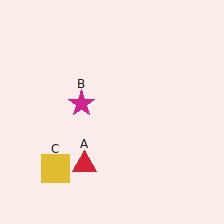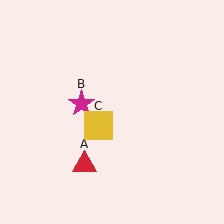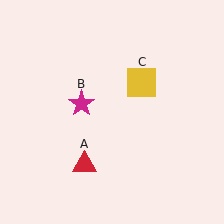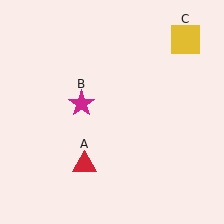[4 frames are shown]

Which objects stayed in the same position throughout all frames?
Red triangle (object A) and magenta star (object B) remained stationary.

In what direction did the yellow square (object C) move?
The yellow square (object C) moved up and to the right.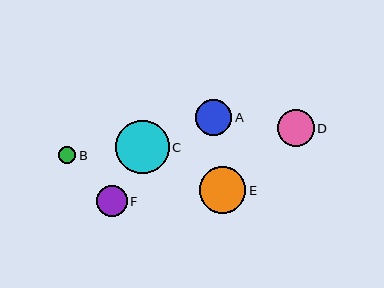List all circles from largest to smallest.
From largest to smallest: C, E, D, A, F, B.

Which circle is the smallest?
Circle B is the smallest with a size of approximately 17 pixels.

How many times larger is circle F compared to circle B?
Circle F is approximately 1.8 times the size of circle B.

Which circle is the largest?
Circle C is the largest with a size of approximately 53 pixels.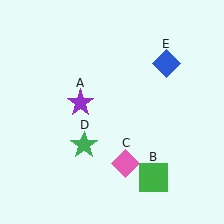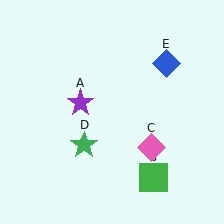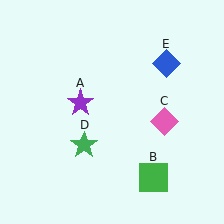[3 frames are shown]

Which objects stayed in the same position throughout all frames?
Purple star (object A) and green square (object B) and green star (object D) and blue diamond (object E) remained stationary.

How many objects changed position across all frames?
1 object changed position: pink diamond (object C).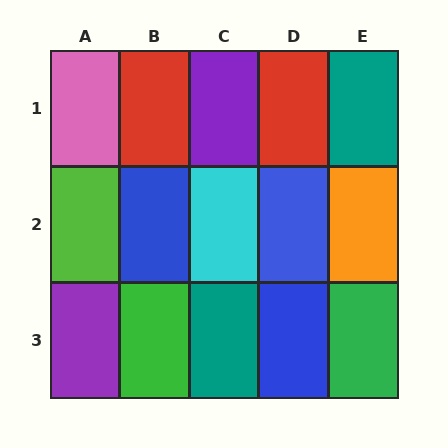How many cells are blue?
3 cells are blue.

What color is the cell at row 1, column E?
Teal.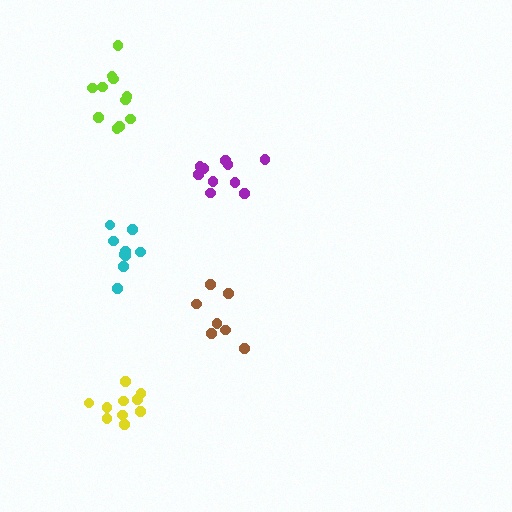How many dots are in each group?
Group 1: 10 dots, Group 2: 9 dots, Group 3: 11 dots, Group 4: 7 dots, Group 5: 10 dots (47 total).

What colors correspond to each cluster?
The clusters are colored: yellow, cyan, lime, brown, purple.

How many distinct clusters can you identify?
There are 5 distinct clusters.